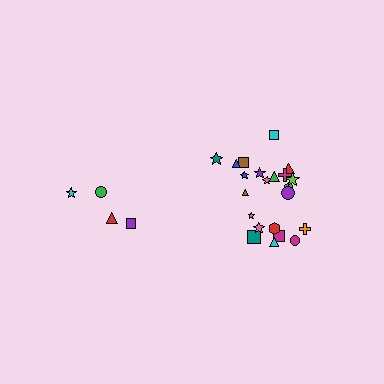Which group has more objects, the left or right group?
The right group.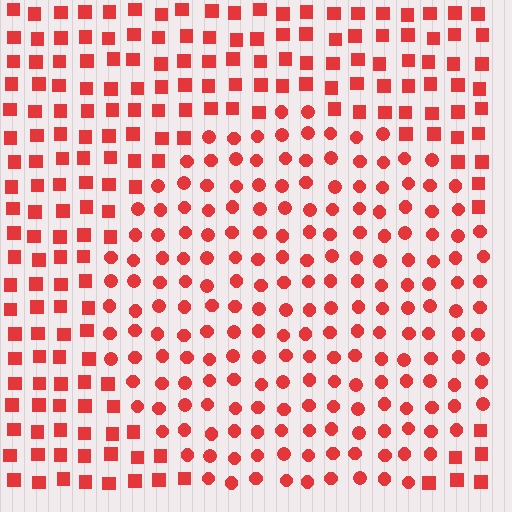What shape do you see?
I see a circle.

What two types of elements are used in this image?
The image uses circles inside the circle region and squares outside it.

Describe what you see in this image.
The image is filled with small red elements arranged in a uniform grid. A circle-shaped region contains circles, while the surrounding area contains squares. The boundary is defined purely by the change in element shape.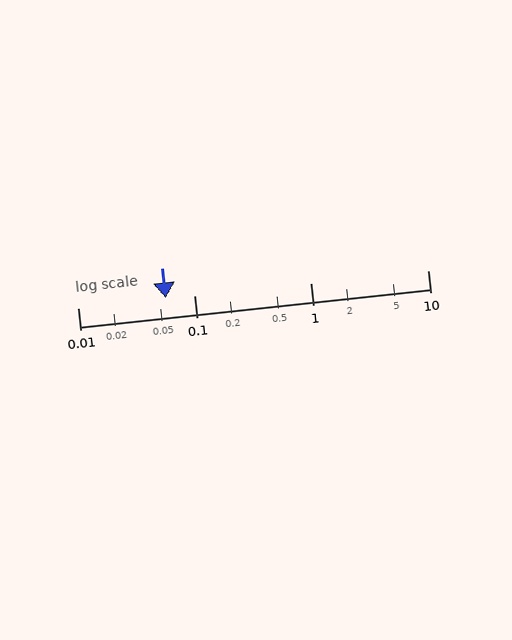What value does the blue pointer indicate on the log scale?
The pointer indicates approximately 0.057.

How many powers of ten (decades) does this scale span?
The scale spans 3 decades, from 0.01 to 10.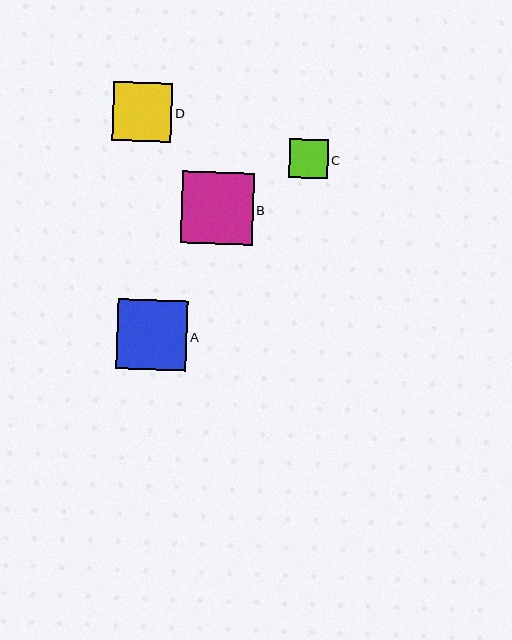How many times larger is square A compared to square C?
Square A is approximately 1.8 times the size of square C.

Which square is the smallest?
Square C is the smallest with a size of approximately 39 pixels.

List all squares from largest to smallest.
From largest to smallest: B, A, D, C.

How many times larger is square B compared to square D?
Square B is approximately 1.2 times the size of square D.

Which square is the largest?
Square B is the largest with a size of approximately 72 pixels.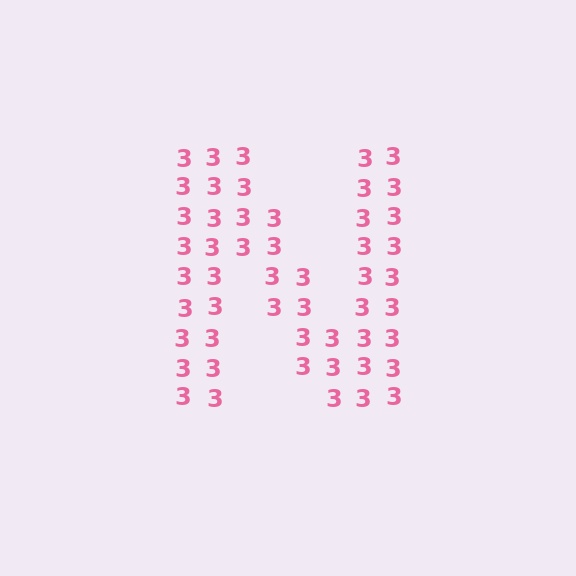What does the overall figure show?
The overall figure shows the letter N.